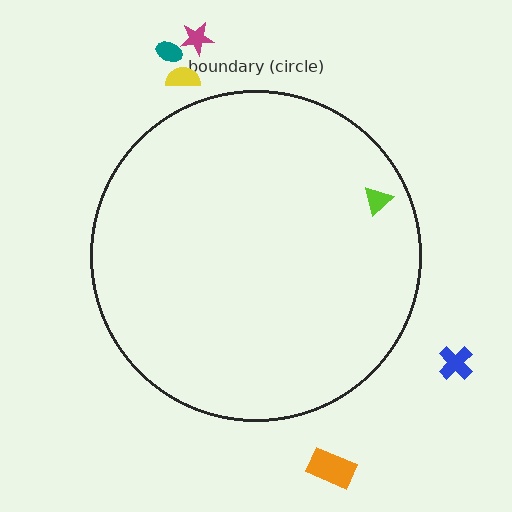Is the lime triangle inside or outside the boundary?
Inside.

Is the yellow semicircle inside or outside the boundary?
Outside.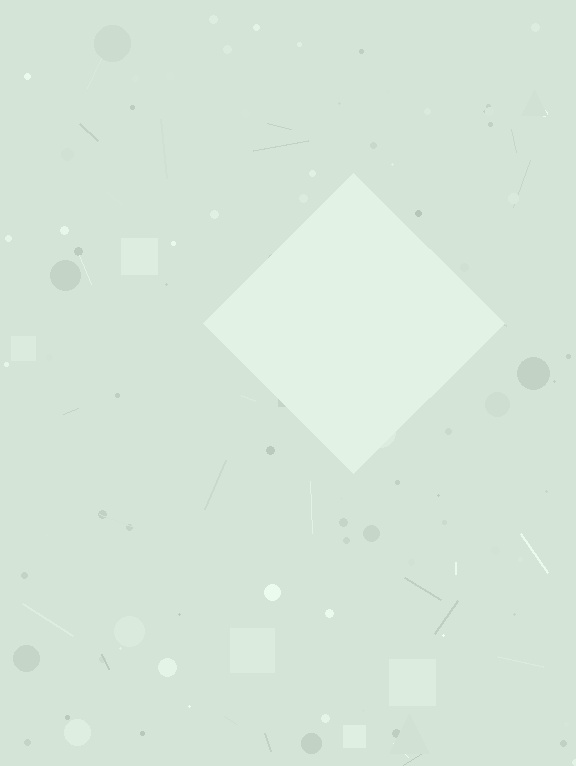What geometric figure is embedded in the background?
A diamond is embedded in the background.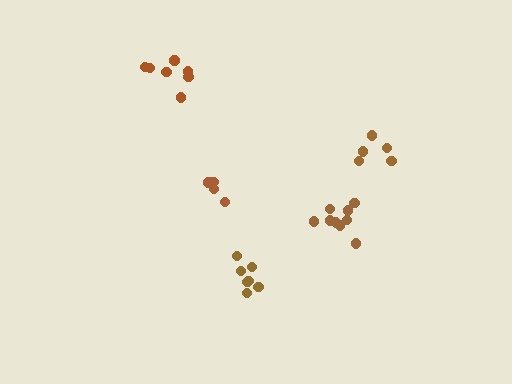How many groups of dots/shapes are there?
There are 5 groups.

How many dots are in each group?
Group 1: 5 dots, Group 2: 9 dots, Group 3: 7 dots, Group 4: 7 dots, Group 5: 5 dots (33 total).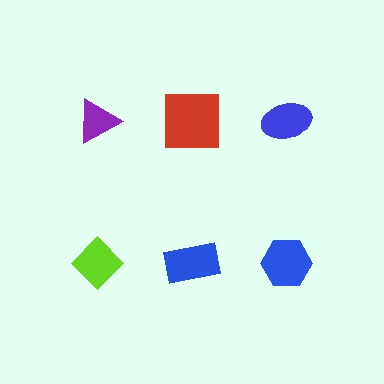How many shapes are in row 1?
3 shapes.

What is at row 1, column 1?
A purple triangle.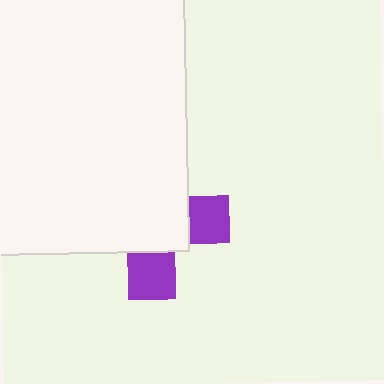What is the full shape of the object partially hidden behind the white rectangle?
The partially hidden object is a purple cross.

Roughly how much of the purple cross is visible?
A small part of it is visible (roughly 33%).